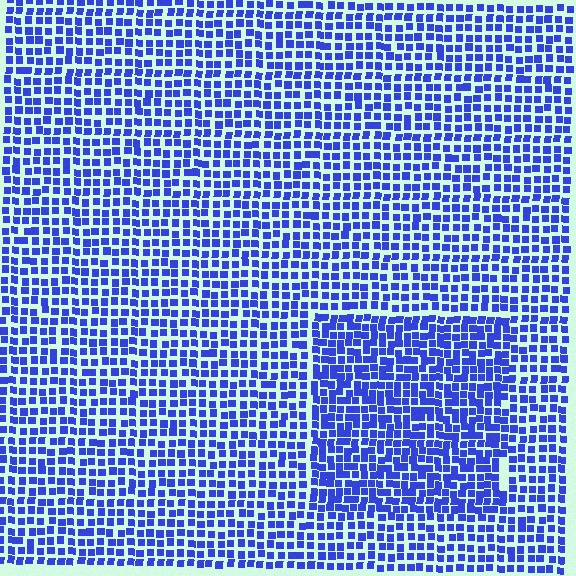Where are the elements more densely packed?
The elements are more densely packed inside the rectangle boundary.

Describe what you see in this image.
The image contains small blue elements arranged at two different densities. A rectangle-shaped region is visible where the elements are more densely packed than the surrounding area.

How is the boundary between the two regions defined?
The boundary is defined by a change in element density (approximately 1.5x ratio). All elements are the same color, size, and shape.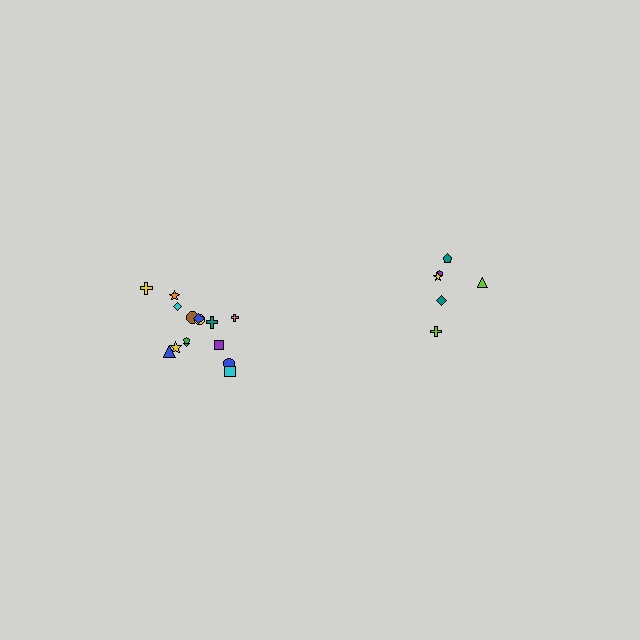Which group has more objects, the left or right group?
The left group.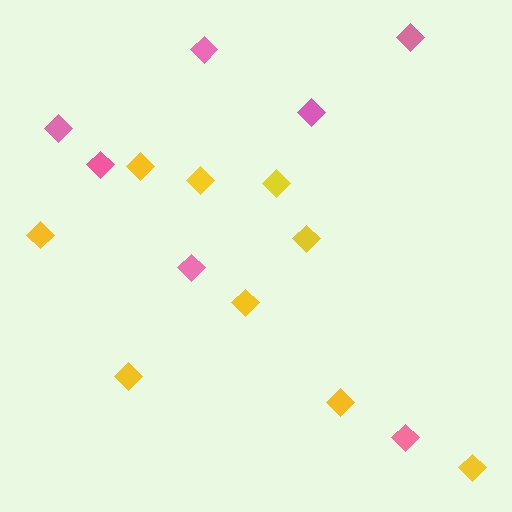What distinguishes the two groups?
There are 2 groups: one group of yellow diamonds (9) and one group of pink diamonds (7).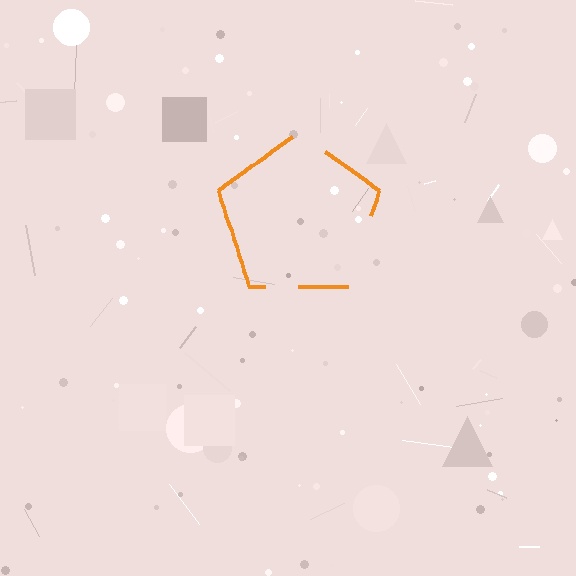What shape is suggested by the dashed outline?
The dashed outline suggests a pentagon.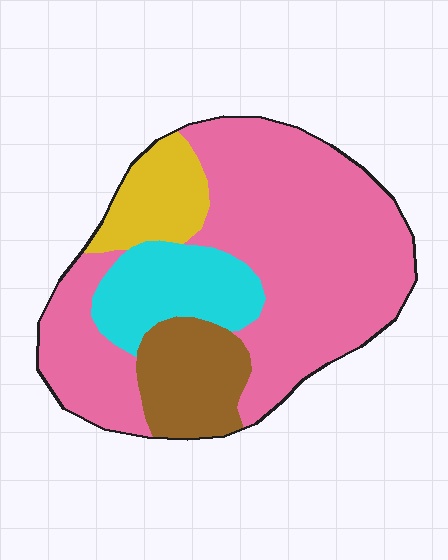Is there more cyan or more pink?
Pink.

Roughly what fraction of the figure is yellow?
Yellow covers about 10% of the figure.